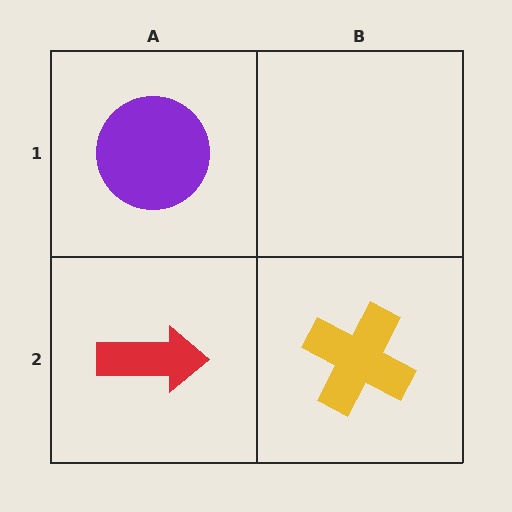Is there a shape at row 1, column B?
No, that cell is empty.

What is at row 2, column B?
A yellow cross.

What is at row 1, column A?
A purple circle.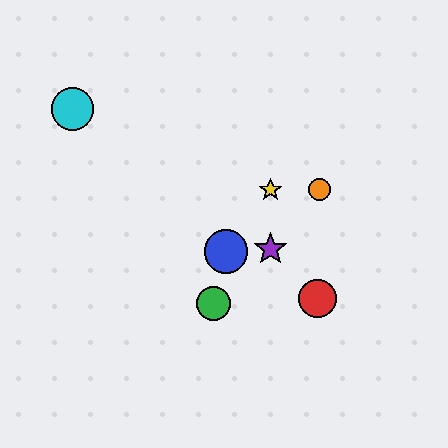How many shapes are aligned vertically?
2 shapes (the yellow star, the purple star) are aligned vertically.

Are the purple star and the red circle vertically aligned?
No, the purple star is at x≈270 and the red circle is at x≈318.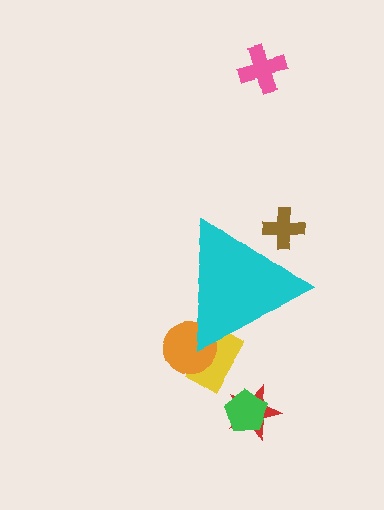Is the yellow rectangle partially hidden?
Yes, the yellow rectangle is partially hidden behind the cyan triangle.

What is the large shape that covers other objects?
A cyan triangle.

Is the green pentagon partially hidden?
No, the green pentagon is fully visible.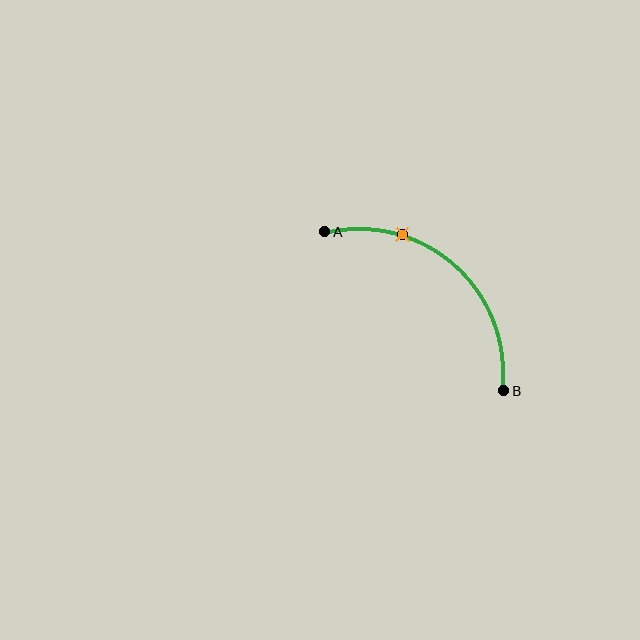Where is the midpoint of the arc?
The arc midpoint is the point on the curve farthest from the straight line joining A and B. It sits above and to the right of that line.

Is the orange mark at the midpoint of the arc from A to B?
No. The orange mark lies on the arc but is closer to endpoint A. The arc midpoint would be at the point on the curve equidistant along the arc from both A and B.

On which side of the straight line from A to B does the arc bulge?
The arc bulges above and to the right of the straight line connecting A and B.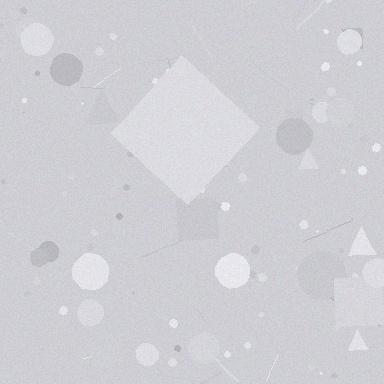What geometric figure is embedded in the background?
A diamond is embedded in the background.